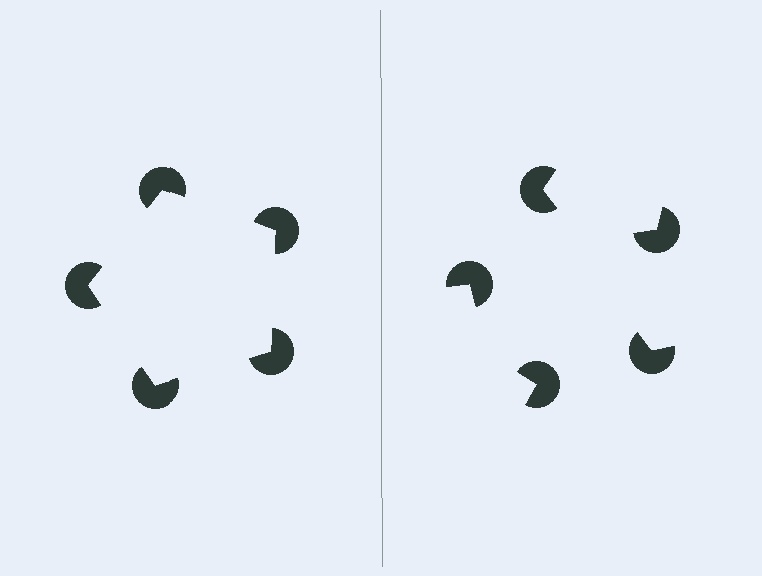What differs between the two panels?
The pac-man discs are positioned identically on both sides; only the wedge orientations differ. On the left they align to a pentagon; on the right they are misaligned.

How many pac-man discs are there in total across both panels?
10 — 5 on each side.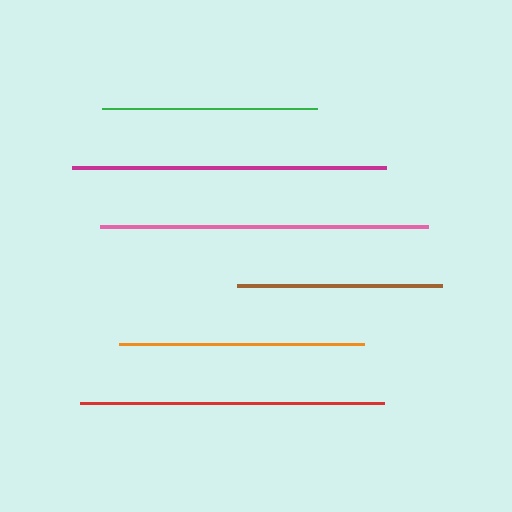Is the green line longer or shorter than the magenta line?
The magenta line is longer than the green line.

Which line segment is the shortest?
The brown line is the shortest at approximately 205 pixels.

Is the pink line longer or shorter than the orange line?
The pink line is longer than the orange line.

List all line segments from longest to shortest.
From longest to shortest: pink, magenta, red, orange, green, brown.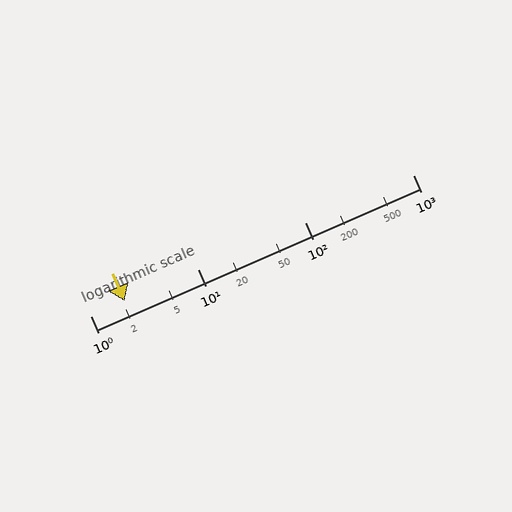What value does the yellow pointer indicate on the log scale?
The pointer indicates approximately 2.1.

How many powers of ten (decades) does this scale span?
The scale spans 3 decades, from 1 to 1000.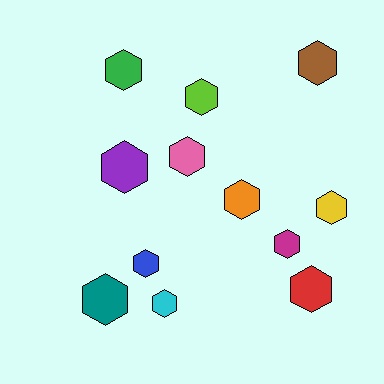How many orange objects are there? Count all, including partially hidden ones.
There is 1 orange object.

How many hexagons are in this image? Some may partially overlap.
There are 12 hexagons.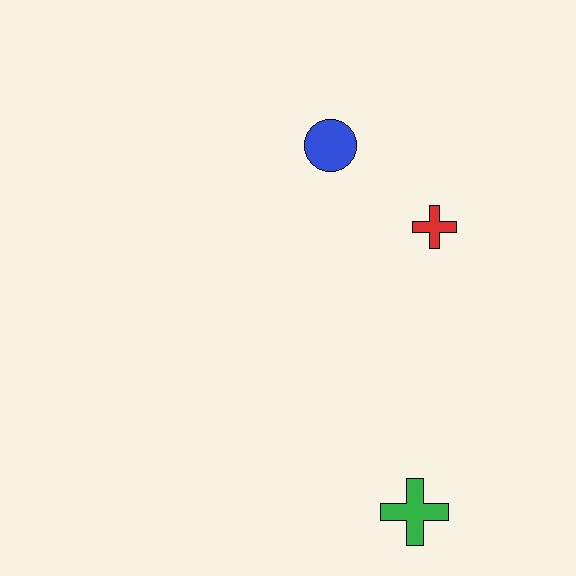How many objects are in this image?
There are 3 objects.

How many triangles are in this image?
There are no triangles.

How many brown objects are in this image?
There are no brown objects.